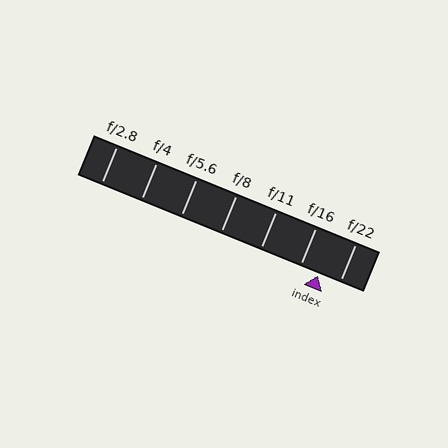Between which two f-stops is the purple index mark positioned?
The index mark is between f/16 and f/22.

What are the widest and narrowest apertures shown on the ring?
The widest aperture shown is f/2.8 and the narrowest is f/22.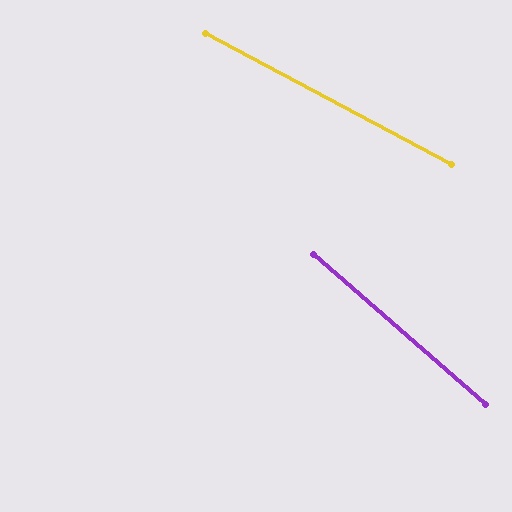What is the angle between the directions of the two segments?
Approximately 13 degrees.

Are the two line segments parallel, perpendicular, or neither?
Neither parallel nor perpendicular — they differ by about 13°.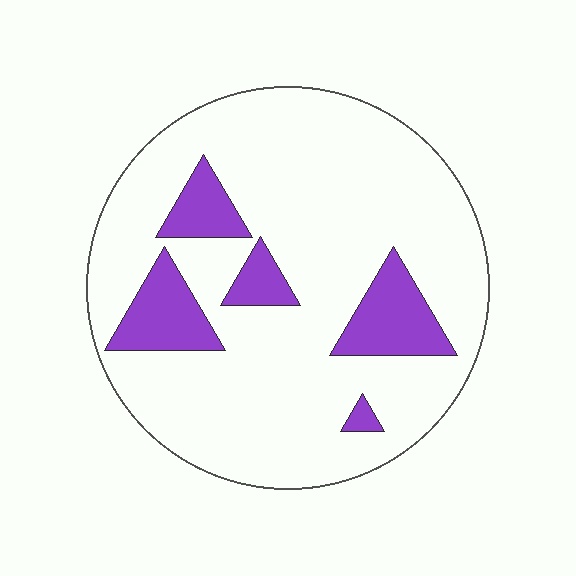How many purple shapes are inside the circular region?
5.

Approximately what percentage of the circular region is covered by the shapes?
Approximately 15%.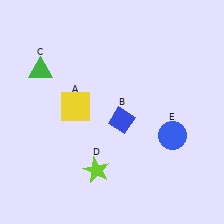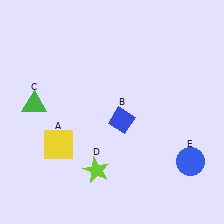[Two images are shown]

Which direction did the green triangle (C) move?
The green triangle (C) moved down.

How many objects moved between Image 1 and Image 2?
3 objects moved between the two images.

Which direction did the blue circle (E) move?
The blue circle (E) moved down.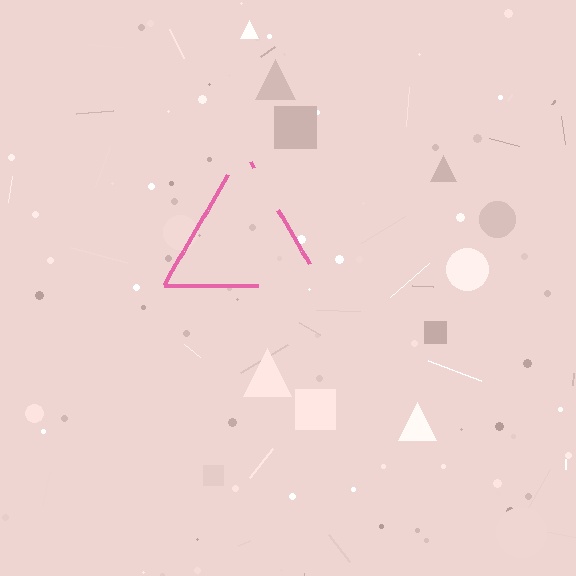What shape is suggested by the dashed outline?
The dashed outline suggests a triangle.